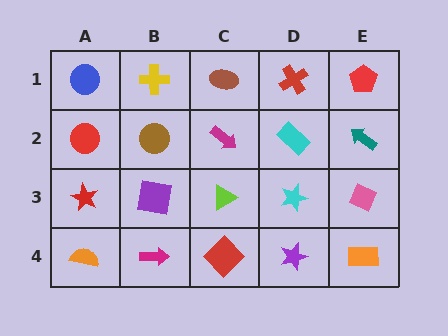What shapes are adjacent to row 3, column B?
A brown circle (row 2, column B), a magenta arrow (row 4, column B), a red star (row 3, column A), a lime triangle (row 3, column C).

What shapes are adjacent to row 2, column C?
A brown ellipse (row 1, column C), a lime triangle (row 3, column C), a brown circle (row 2, column B), a cyan rectangle (row 2, column D).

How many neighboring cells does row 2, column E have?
3.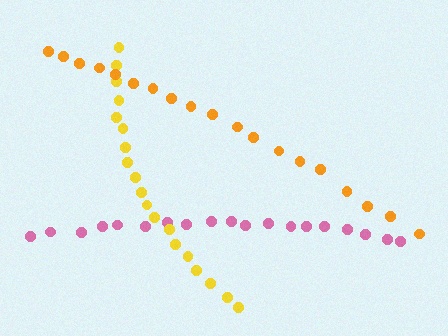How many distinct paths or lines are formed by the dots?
There are 3 distinct paths.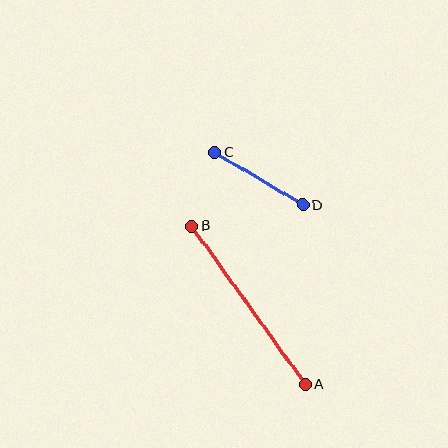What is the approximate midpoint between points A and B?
The midpoint is at approximately (249, 305) pixels.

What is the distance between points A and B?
The distance is approximately 194 pixels.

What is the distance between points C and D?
The distance is approximately 102 pixels.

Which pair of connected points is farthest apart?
Points A and B are farthest apart.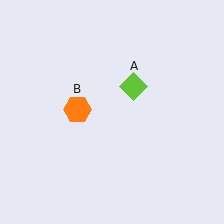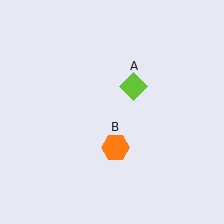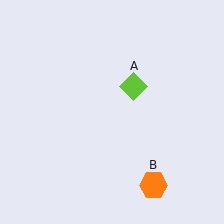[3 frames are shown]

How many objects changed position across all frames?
1 object changed position: orange hexagon (object B).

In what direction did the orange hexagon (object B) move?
The orange hexagon (object B) moved down and to the right.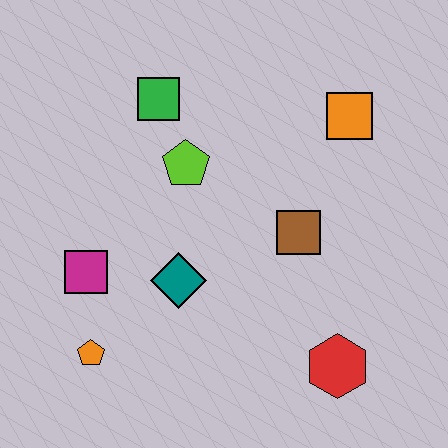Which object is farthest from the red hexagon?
The green square is farthest from the red hexagon.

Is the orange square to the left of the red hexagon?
No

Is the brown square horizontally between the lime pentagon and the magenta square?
No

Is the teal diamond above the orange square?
No